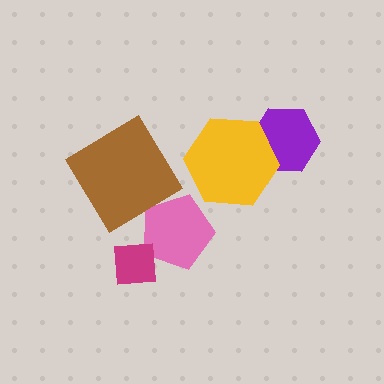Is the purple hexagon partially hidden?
Yes, it is partially covered by another shape.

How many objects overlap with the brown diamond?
0 objects overlap with the brown diamond.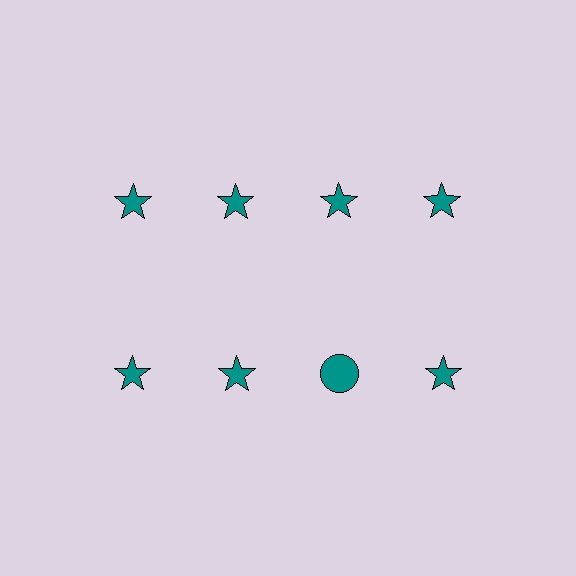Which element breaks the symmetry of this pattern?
The teal circle in the second row, center column breaks the symmetry. All other shapes are teal stars.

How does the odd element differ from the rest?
It has a different shape: circle instead of star.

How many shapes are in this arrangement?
There are 8 shapes arranged in a grid pattern.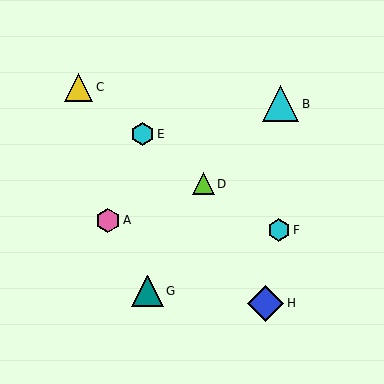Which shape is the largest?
The blue diamond (labeled H) is the largest.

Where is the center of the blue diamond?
The center of the blue diamond is at (266, 303).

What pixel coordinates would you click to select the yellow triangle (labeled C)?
Click at (79, 87) to select the yellow triangle C.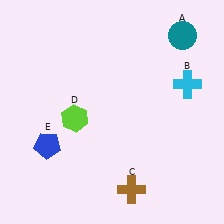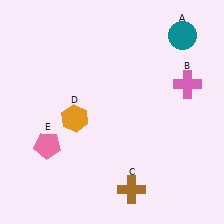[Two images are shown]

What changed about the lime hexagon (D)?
In Image 1, D is lime. In Image 2, it changed to orange.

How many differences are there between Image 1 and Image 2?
There are 3 differences between the two images.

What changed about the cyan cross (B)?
In Image 1, B is cyan. In Image 2, it changed to pink.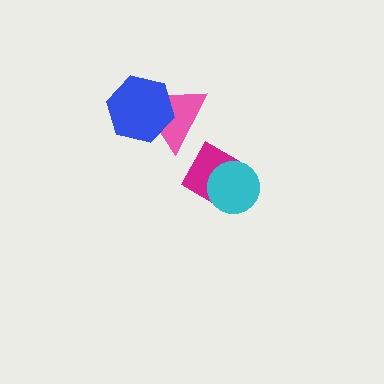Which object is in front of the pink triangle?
The blue hexagon is in front of the pink triangle.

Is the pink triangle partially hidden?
Yes, it is partially covered by another shape.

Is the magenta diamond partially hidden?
Yes, it is partially covered by another shape.